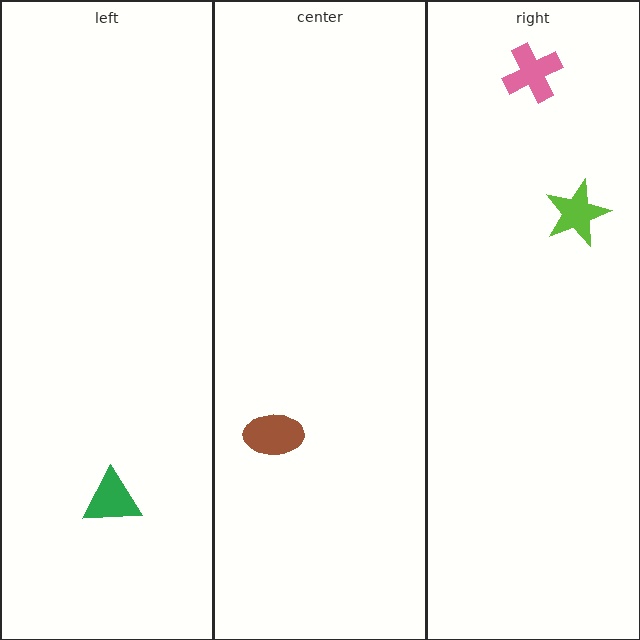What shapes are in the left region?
The green triangle.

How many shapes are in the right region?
2.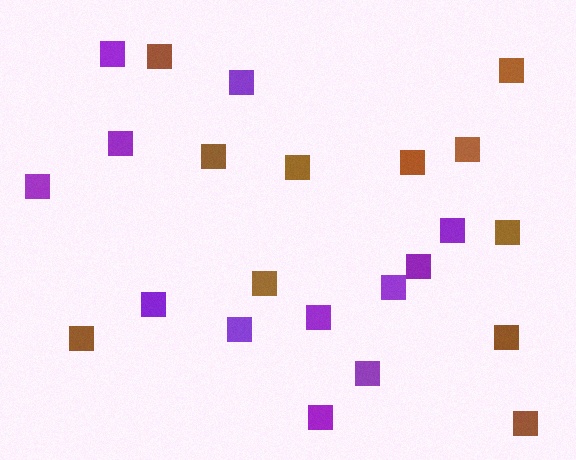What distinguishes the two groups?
There are 2 groups: one group of brown squares (11) and one group of purple squares (12).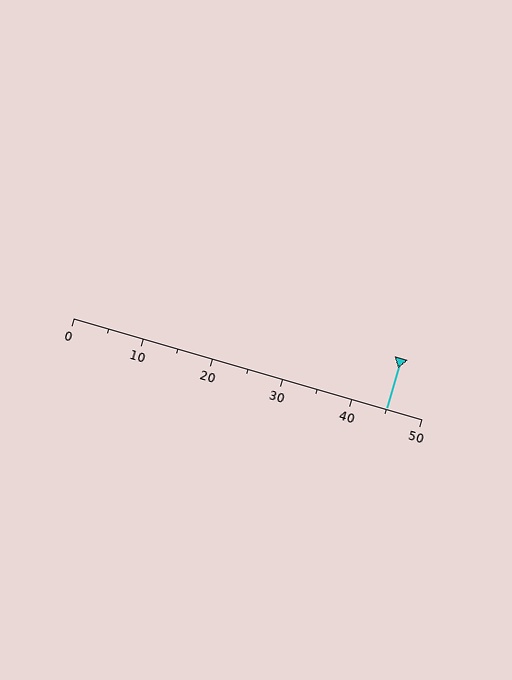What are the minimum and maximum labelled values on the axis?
The axis runs from 0 to 50.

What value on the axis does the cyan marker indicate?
The marker indicates approximately 45.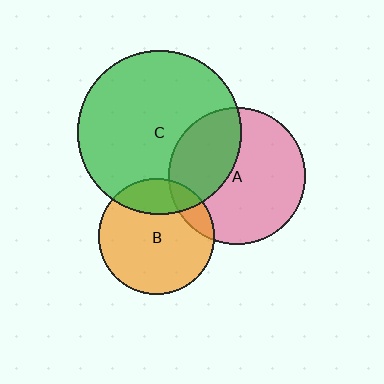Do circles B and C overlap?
Yes.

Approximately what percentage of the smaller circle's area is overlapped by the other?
Approximately 20%.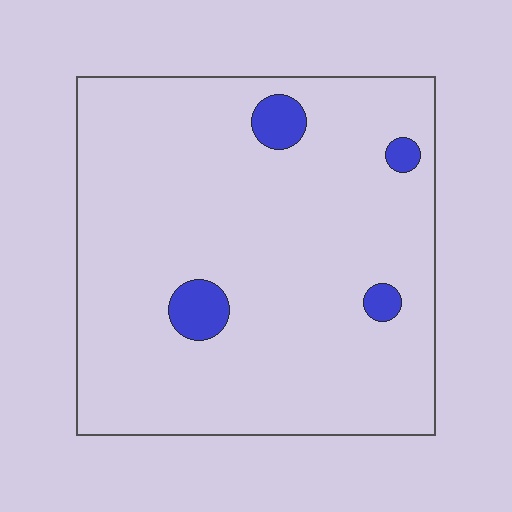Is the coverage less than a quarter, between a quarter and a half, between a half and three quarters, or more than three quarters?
Less than a quarter.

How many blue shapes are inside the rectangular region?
4.